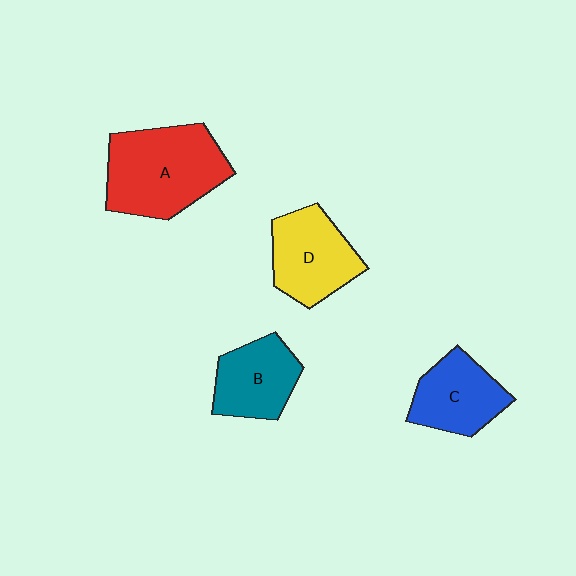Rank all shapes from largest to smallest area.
From largest to smallest: A (red), D (yellow), C (blue), B (teal).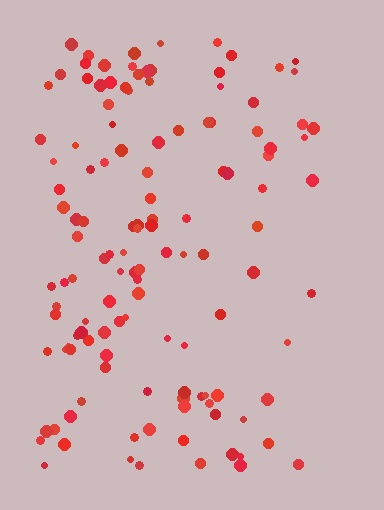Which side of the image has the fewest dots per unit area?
The right.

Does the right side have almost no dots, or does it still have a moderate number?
Still a moderate number, just noticeably fewer than the left.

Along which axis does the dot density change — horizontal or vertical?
Horizontal.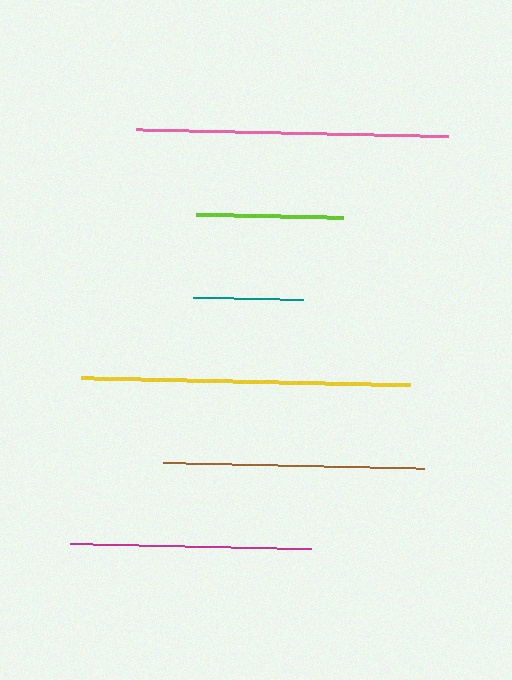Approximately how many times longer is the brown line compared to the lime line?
The brown line is approximately 1.8 times the length of the lime line.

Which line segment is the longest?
The yellow line is the longest at approximately 329 pixels.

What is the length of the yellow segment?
The yellow segment is approximately 329 pixels long.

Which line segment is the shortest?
The teal line is the shortest at approximately 110 pixels.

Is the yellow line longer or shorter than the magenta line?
The yellow line is longer than the magenta line.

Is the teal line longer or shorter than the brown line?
The brown line is longer than the teal line.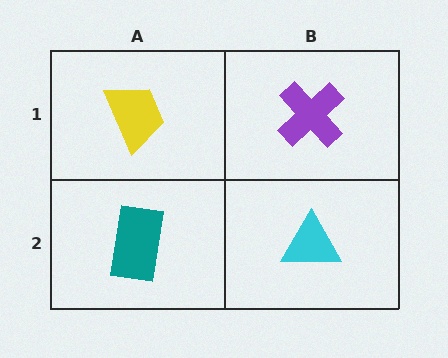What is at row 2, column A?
A teal rectangle.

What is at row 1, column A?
A yellow trapezoid.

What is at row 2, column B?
A cyan triangle.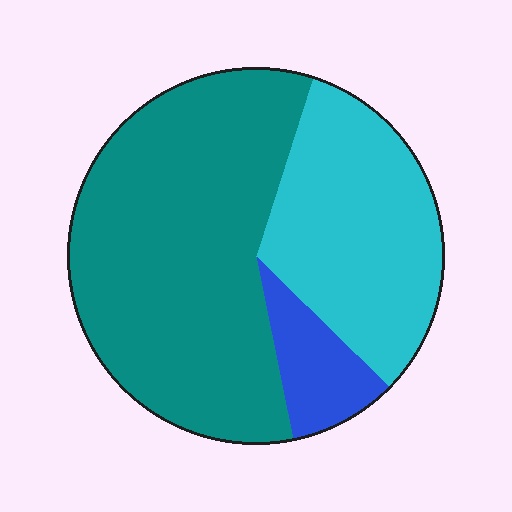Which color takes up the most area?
Teal, at roughly 60%.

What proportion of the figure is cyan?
Cyan takes up about one third (1/3) of the figure.